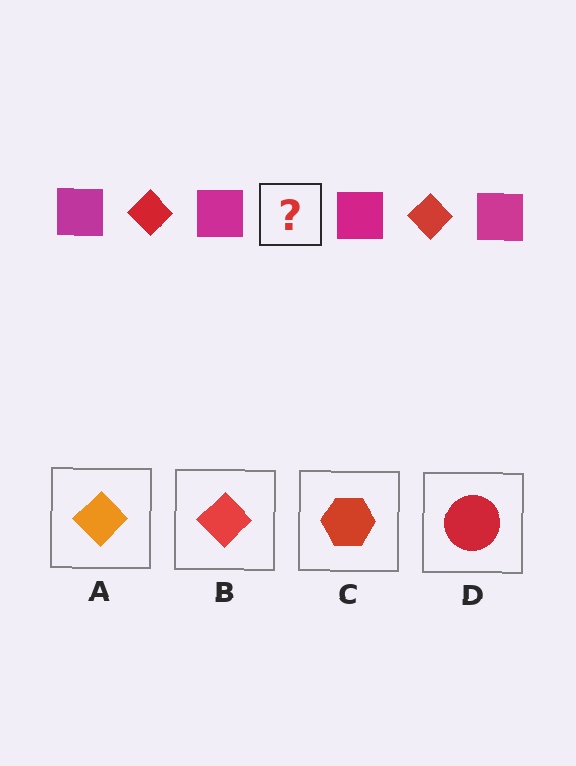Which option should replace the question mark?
Option B.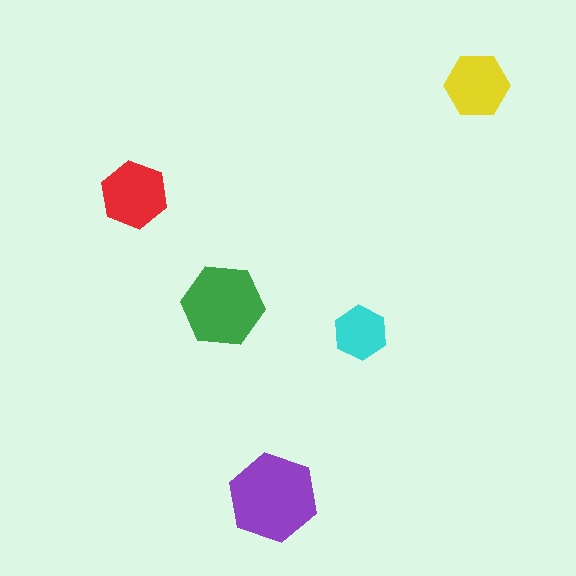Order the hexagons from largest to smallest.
the purple one, the green one, the red one, the yellow one, the cyan one.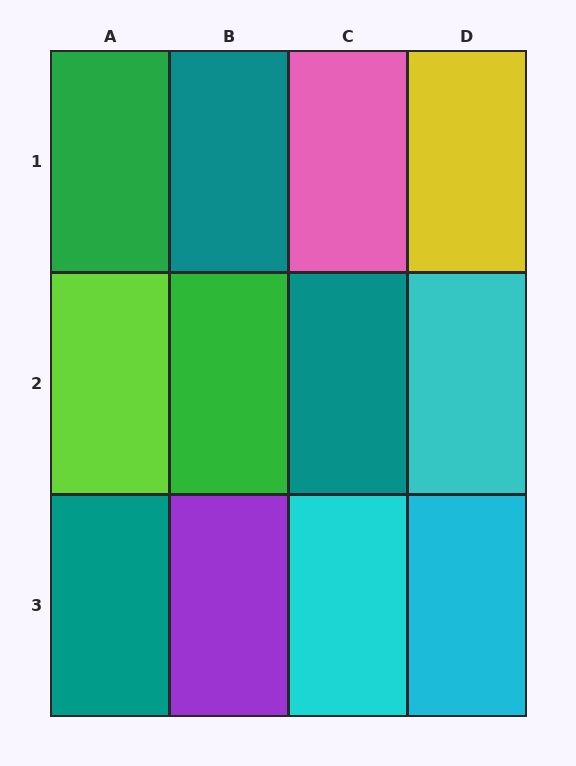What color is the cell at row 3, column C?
Cyan.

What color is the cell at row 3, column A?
Teal.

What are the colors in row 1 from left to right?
Green, teal, pink, yellow.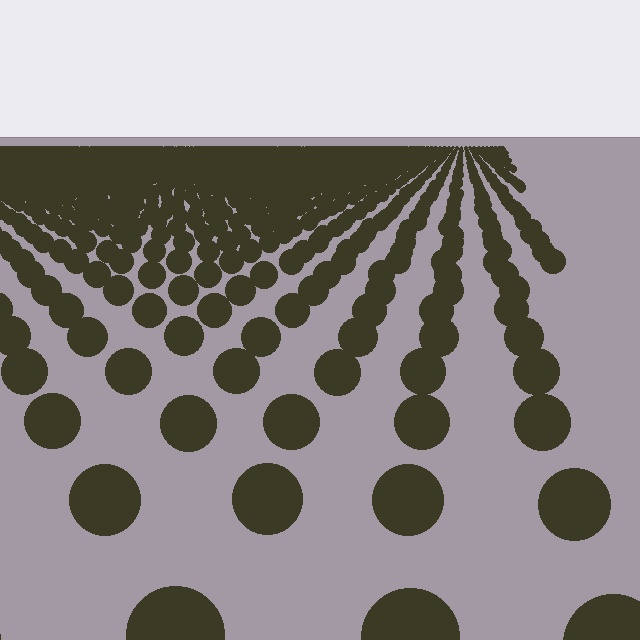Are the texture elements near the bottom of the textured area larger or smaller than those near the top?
Larger. Near the bottom, elements are closer to the viewer and appear at a bigger on-screen size.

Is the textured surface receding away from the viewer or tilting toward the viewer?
The surface is receding away from the viewer. Texture elements get smaller and denser toward the top.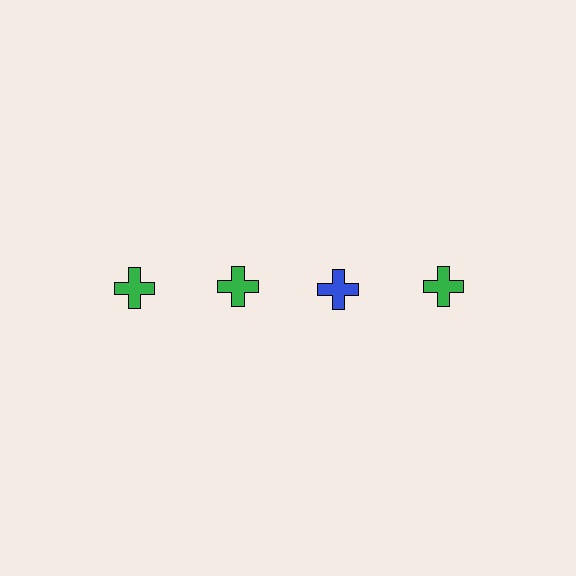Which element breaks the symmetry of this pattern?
The blue cross in the top row, center column breaks the symmetry. All other shapes are green crosses.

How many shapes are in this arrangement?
There are 4 shapes arranged in a grid pattern.